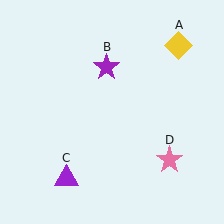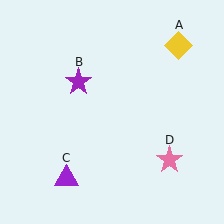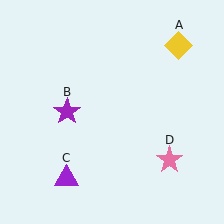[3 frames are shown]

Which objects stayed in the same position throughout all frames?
Yellow diamond (object A) and purple triangle (object C) and pink star (object D) remained stationary.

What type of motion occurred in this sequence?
The purple star (object B) rotated counterclockwise around the center of the scene.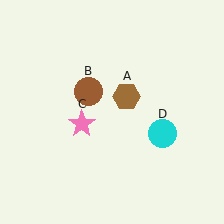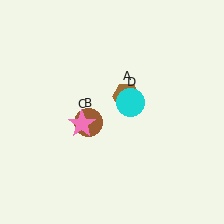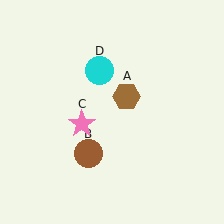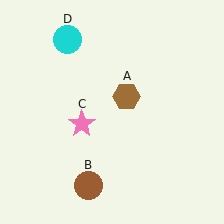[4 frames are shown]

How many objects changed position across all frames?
2 objects changed position: brown circle (object B), cyan circle (object D).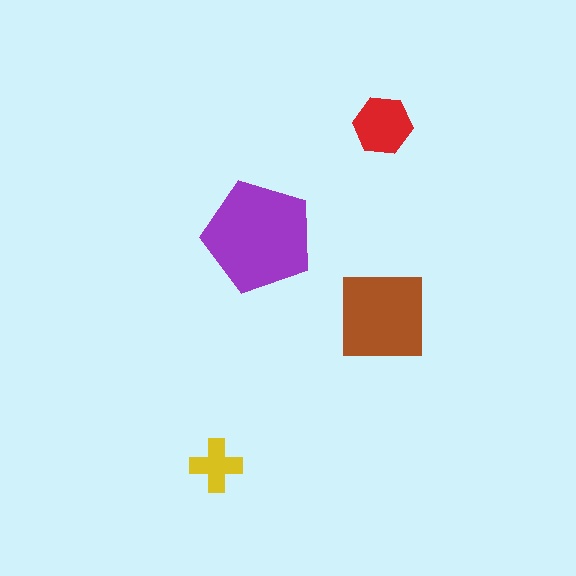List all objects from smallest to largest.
The yellow cross, the red hexagon, the brown square, the purple pentagon.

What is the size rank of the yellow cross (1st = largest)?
4th.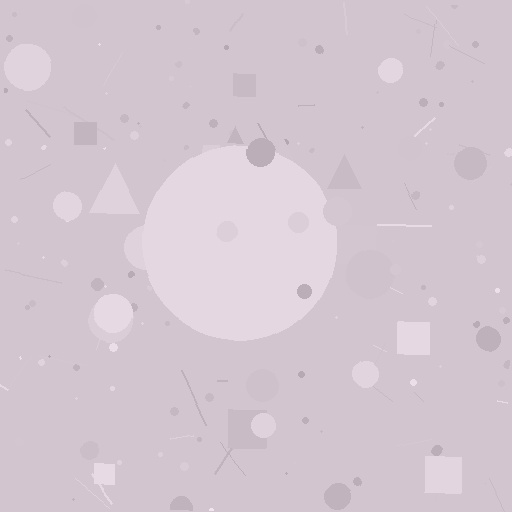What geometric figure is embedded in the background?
A circle is embedded in the background.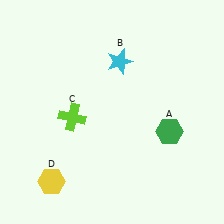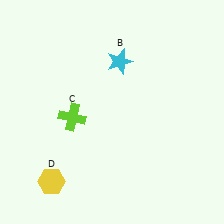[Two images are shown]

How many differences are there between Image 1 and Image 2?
There is 1 difference between the two images.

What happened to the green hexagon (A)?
The green hexagon (A) was removed in Image 2. It was in the bottom-right area of Image 1.